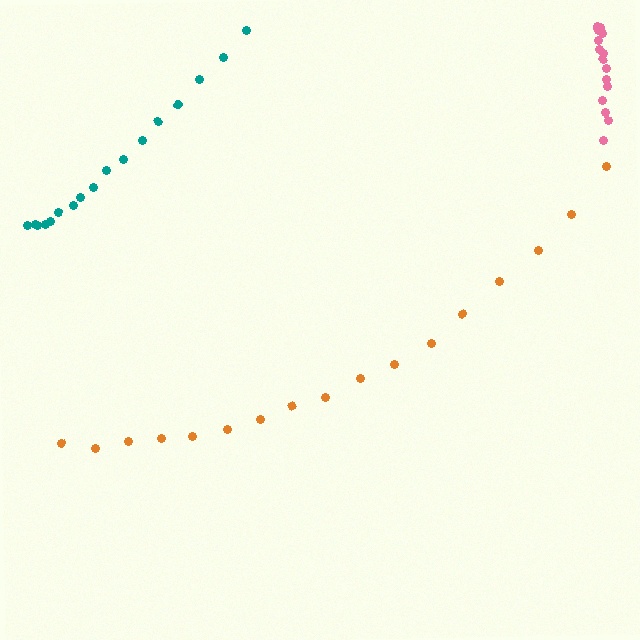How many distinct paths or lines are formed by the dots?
There are 3 distinct paths.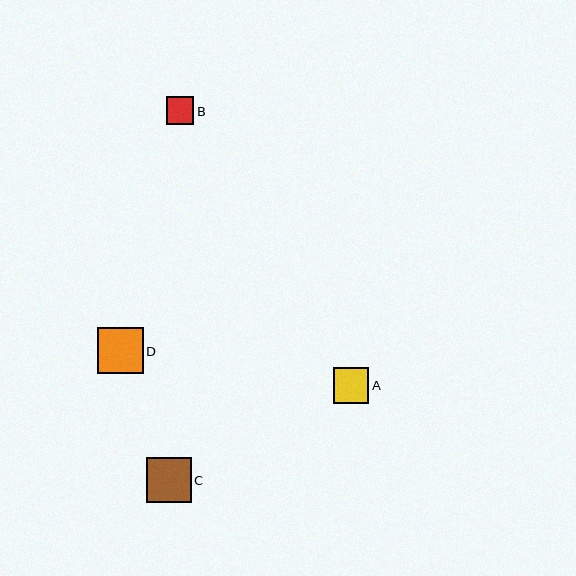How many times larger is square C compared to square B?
Square C is approximately 1.6 times the size of square B.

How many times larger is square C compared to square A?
Square C is approximately 1.3 times the size of square A.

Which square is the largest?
Square D is the largest with a size of approximately 46 pixels.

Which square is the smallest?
Square B is the smallest with a size of approximately 28 pixels.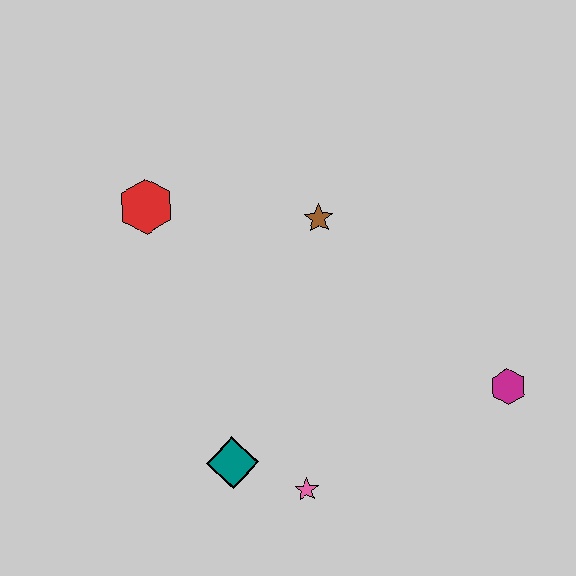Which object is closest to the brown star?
The red hexagon is closest to the brown star.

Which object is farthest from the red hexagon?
The magenta hexagon is farthest from the red hexagon.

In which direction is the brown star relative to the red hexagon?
The brown star is to the right of the red hexagon.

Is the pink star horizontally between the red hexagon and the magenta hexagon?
Yes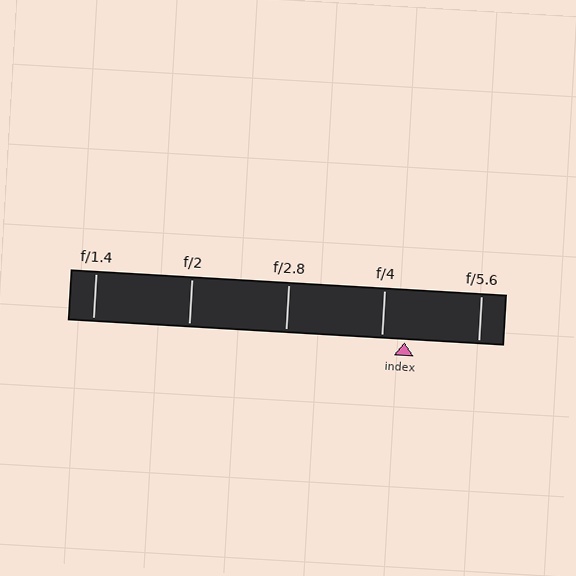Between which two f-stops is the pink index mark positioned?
The index mark is between f/4 and f/5.6.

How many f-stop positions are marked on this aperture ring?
There are 5 f-stop positions marked.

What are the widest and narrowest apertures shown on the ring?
The widest aperture shown is f/1.4 and the narrowest is f/5.6.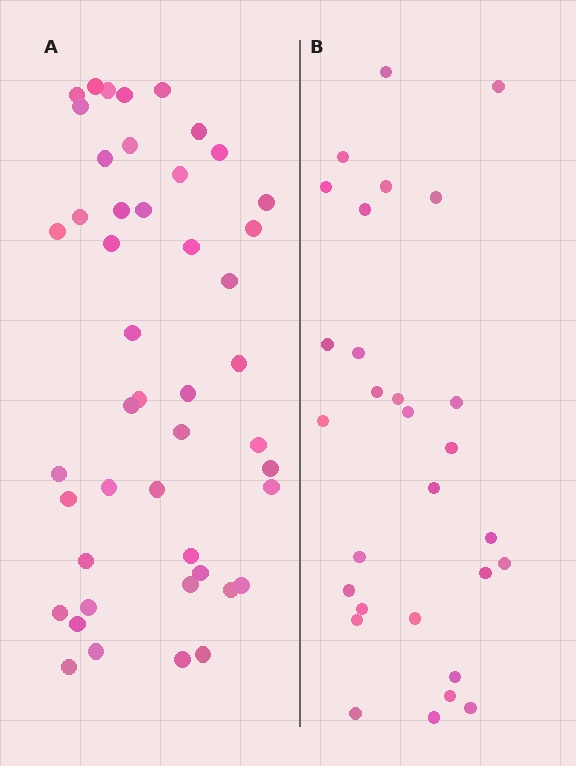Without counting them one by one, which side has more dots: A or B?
Region A (the left region) has more dots.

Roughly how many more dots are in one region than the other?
Region A has approximately 15 more dots than region B.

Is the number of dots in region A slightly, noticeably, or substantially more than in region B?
Region A has substantially more. The ratio is roughly 1.6 to 1.